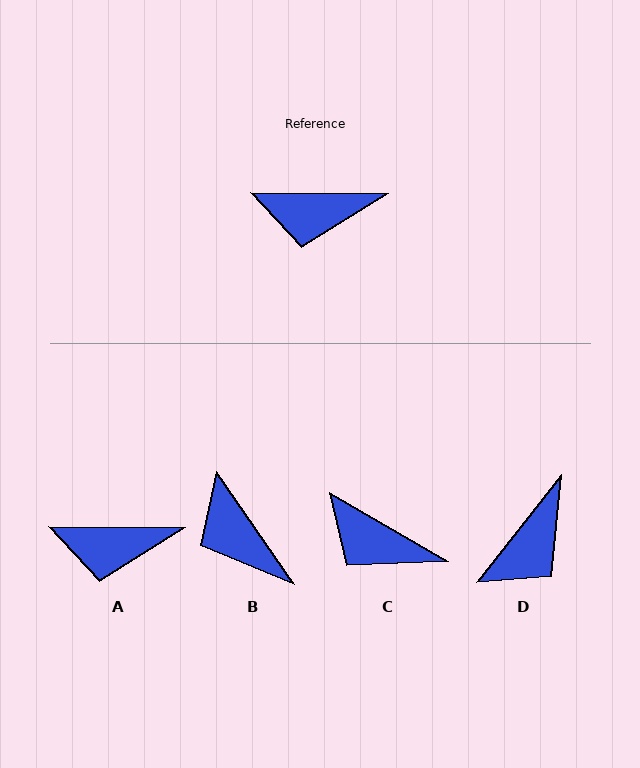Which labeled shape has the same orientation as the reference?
A.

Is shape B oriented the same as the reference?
No, it is off by about 55 degrees.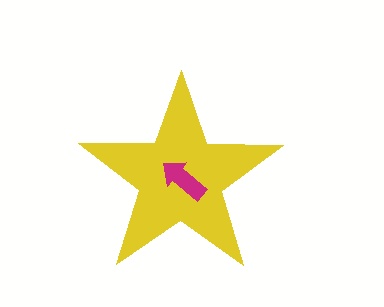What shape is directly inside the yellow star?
The magenta arrow.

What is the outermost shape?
The yellow star.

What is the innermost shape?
The magenta arrow.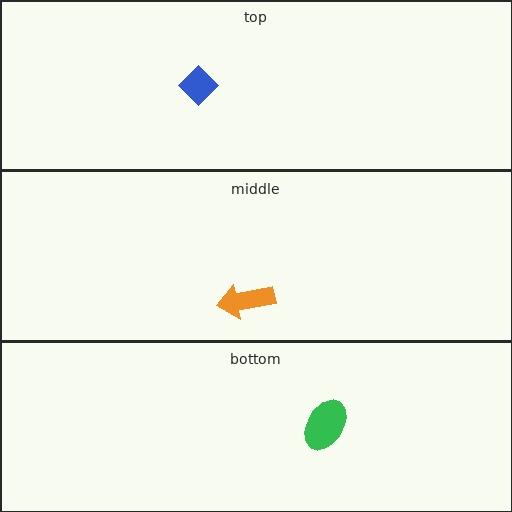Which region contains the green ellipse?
The bottom region.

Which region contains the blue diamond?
The top region.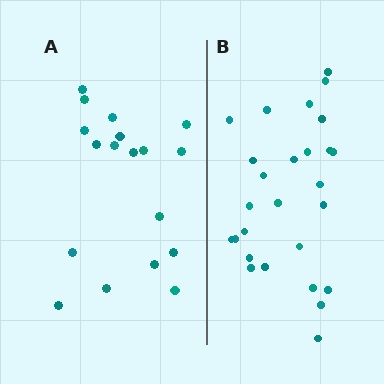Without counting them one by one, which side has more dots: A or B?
Region B (the right region) has more dots.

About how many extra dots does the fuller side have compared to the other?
Region B has roughly 8 or so more dots than region A.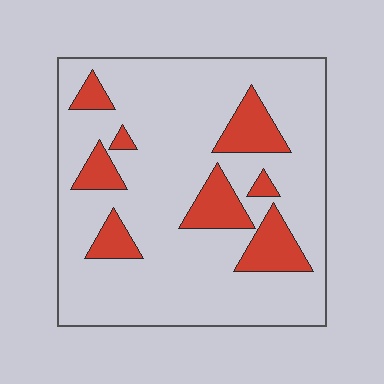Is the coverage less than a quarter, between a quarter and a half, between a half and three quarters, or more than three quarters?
Less than a quarter.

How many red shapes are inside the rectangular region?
8.